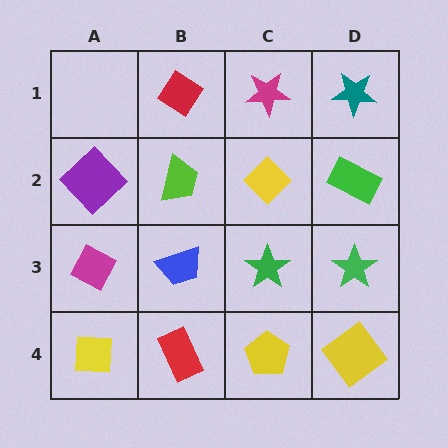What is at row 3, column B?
A blue trapezoid.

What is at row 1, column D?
A teal star.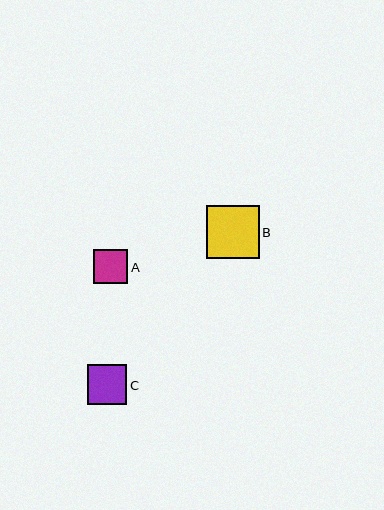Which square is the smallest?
Square A is the smallest with a size of approximately 34 pixels.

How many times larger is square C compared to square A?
Square C is approximately 1.2 times the size of square A.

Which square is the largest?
Square B is the largest with a size of approximately 53 pixels.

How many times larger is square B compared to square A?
Square B is approximately 1.6 times the size of square A.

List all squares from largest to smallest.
From largest to smallest: B, C, A.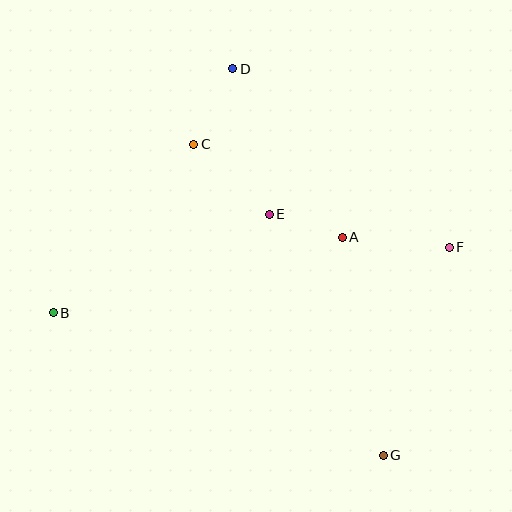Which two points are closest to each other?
Points A and E are closest to each other.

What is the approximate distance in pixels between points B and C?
The distance between B and C is approximately 220 pixels.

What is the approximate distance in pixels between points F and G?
The distance between F and G is approximately 218 pixels.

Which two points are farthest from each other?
Points D and G are farthest from each other.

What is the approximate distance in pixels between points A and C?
The distance between A and C is approximately 175 pixels.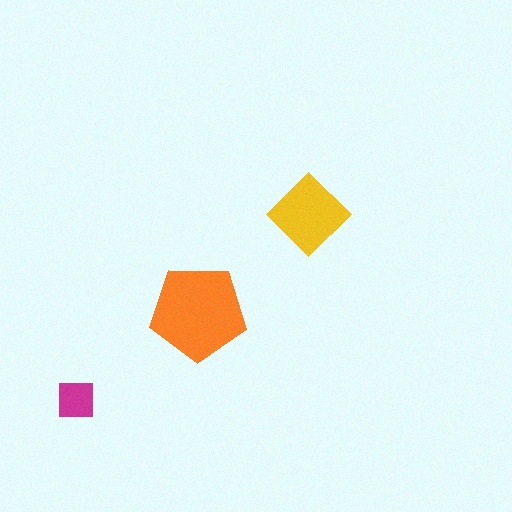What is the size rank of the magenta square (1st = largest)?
3rd.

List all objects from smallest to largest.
The magenta square, the yellow diamond, the orange pentagon.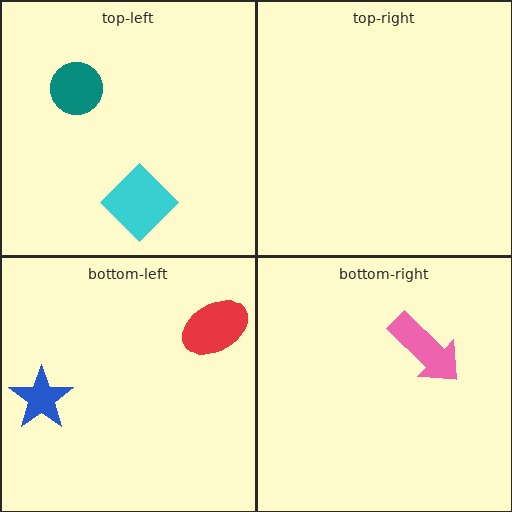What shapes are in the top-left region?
The teal circle, the cyan diamond.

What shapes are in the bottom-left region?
The red ellipse, the blue star.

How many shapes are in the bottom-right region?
1.